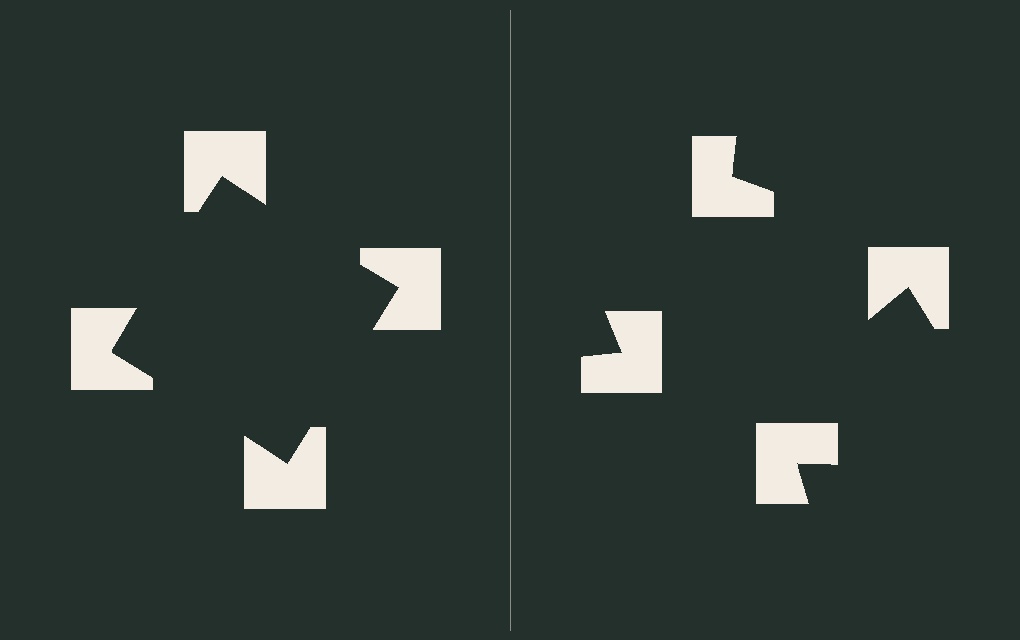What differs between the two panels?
The notched squares are positioned identically on both sides; only the wedge orientations differ. On the left they align to a square; on the right they are misaligned.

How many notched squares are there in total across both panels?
8 — 4 on each side.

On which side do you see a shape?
An illusory square appears on the left side. On the right side the wedge cuts are rotated, so no coherent shape forms.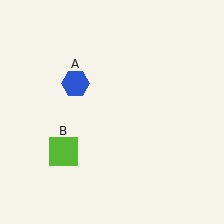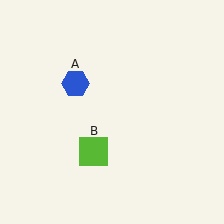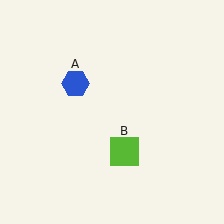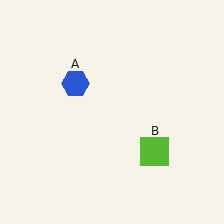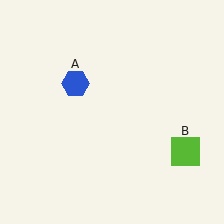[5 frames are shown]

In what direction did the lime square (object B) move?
The lime square (object B) moved right.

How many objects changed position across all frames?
1 object changed position: lime square (object B).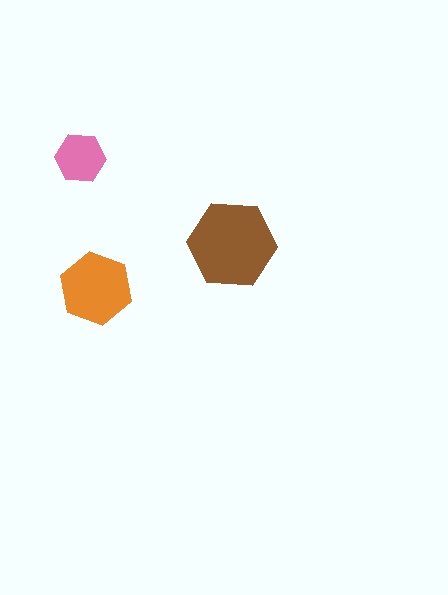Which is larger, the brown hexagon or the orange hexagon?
The brown one.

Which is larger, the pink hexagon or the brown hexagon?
The brown one.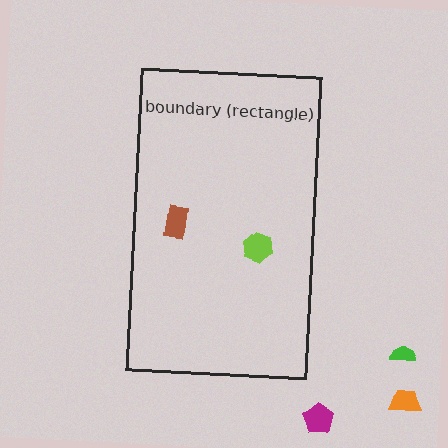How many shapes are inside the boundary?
2 inside, 3 outside.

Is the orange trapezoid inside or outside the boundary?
Outside.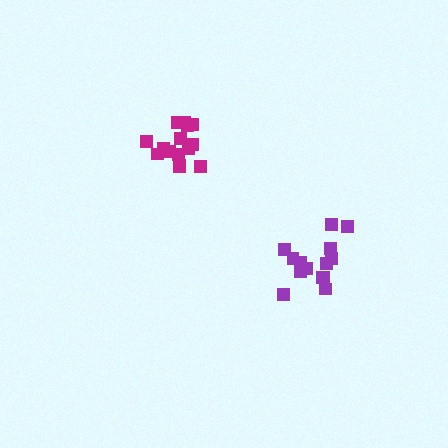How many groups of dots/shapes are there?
There are 2 groups.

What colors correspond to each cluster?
The clusters are colored: magenta, purple.